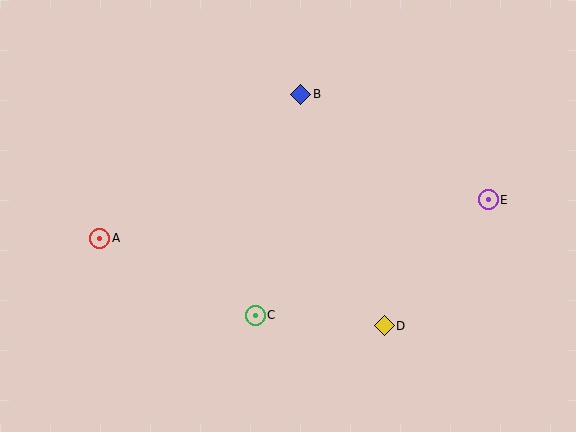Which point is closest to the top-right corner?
Point E is closest to the top-right corner.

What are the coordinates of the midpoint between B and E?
The midpoint between B and E is at (394, 147).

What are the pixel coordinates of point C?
Point C is at (255, 315).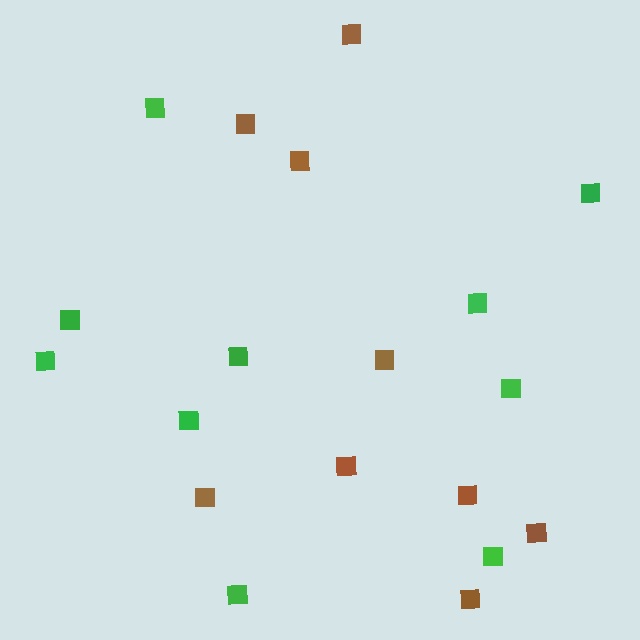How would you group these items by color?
There are 2 groups: one group of brown squares (9) and one group of green squares (10).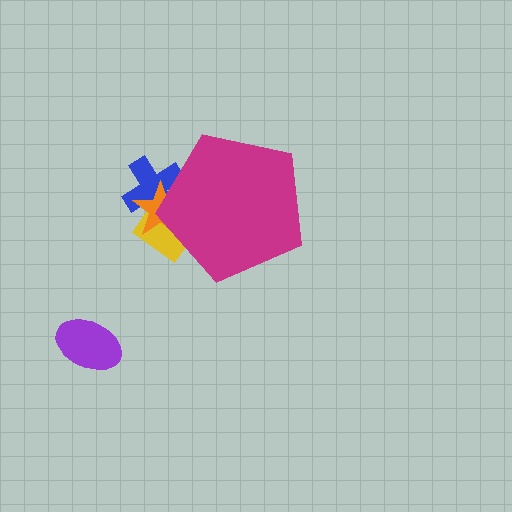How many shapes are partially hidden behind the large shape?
3 shapes are partially hidden.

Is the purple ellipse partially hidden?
No, the purple ellipse is fully visible.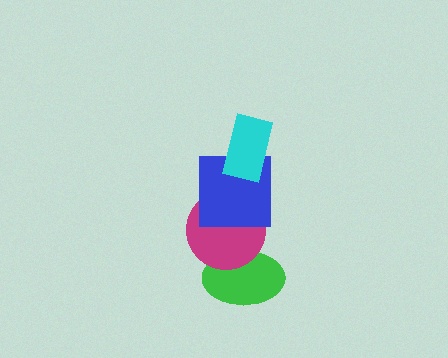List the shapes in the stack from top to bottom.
From top to bottom: the cyan rectangle, the blue square, the magenta circle, the green ellipse.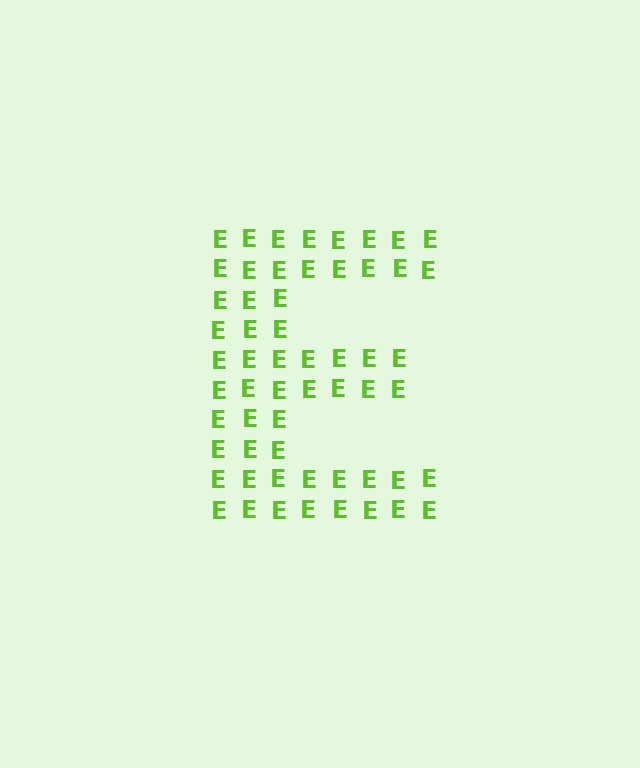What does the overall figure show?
The overall figure shows the letter E.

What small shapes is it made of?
It is made of small letter E's.